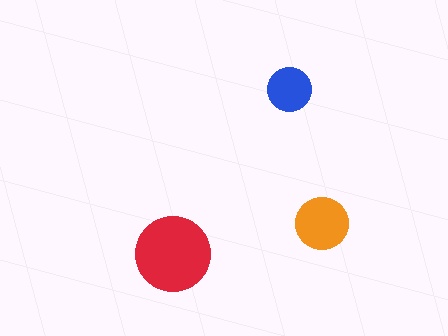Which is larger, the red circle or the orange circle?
The red one.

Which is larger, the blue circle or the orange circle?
The orange one.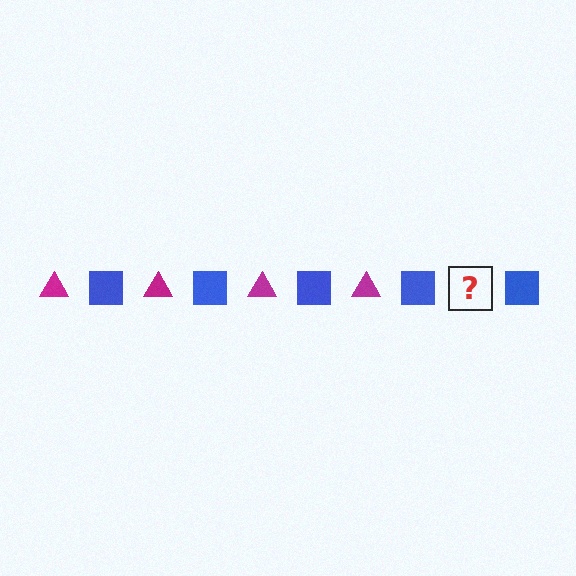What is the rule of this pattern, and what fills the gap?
The rule is that the pattern alternates between magenta triangle and blue square. The gap should be filled with a magenta triangle.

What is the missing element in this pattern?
The missing element is a magenta triangle.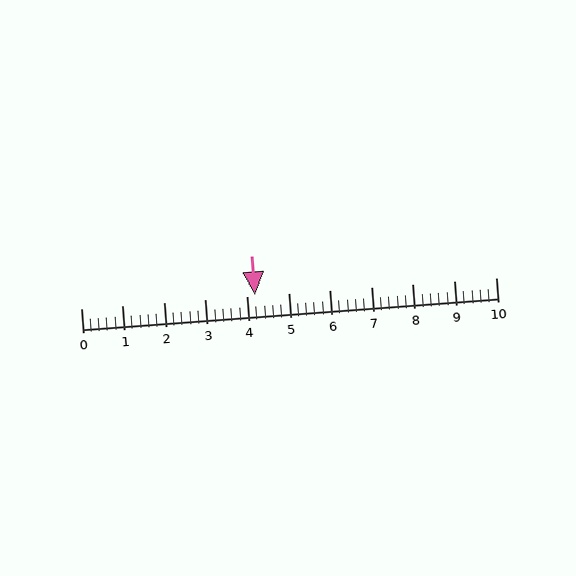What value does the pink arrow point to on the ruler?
The pink arrow points to approximately 4.2.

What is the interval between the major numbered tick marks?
The major tick marks are spaced 1 units apart.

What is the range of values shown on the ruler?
The ruler shows values from 0 to 10.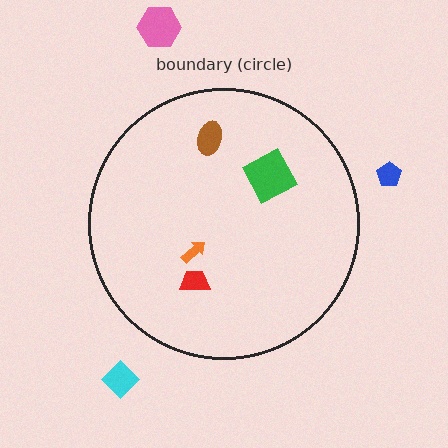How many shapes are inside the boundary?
4 inside, 3 outside.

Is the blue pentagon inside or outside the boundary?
Outside.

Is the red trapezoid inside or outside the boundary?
Inside.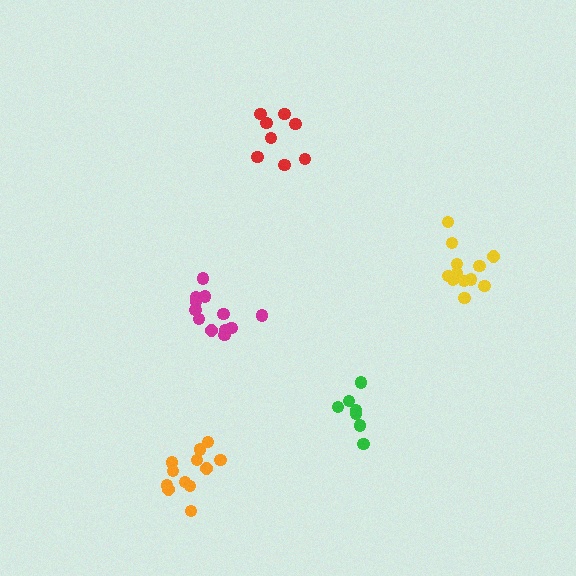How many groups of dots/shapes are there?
There are 5 groups.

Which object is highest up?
The red cluster is topmost.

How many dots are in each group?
Group 1: 7 dots, Group 2: 8 dots, Group 3: 12 dots, Group 4: 12 dots, Group 5: 12 dots (51 total).